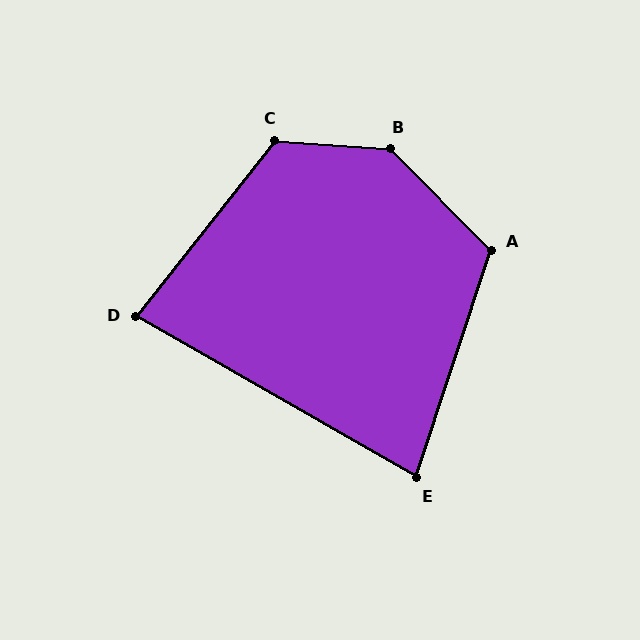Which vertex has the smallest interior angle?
E, at approximately 78 degrees.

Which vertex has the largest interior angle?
B, at approximately 139 degrees.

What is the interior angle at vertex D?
Approximately 81 degrees (acute).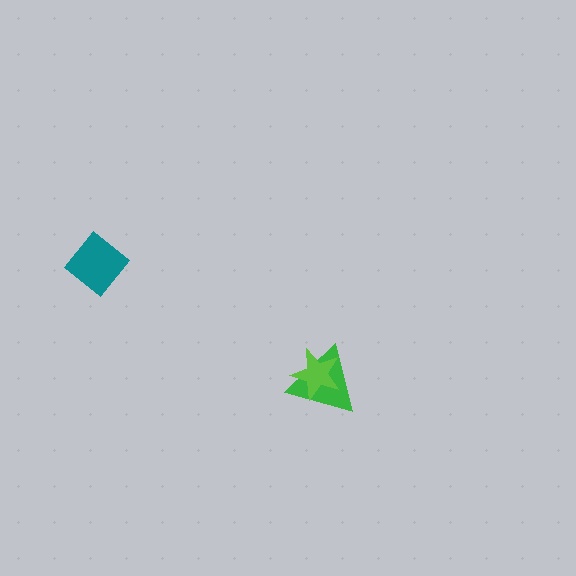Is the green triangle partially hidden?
Yes, it is partially covered by another shape.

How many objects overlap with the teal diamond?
0 objects overlap with the teal diamond.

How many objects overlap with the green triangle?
1 object overlaps with the green triangle.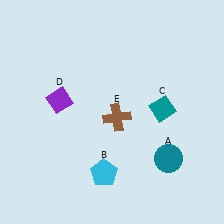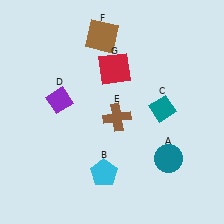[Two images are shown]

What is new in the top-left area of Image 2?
A brown square (F) was added in the top-left area of Image 2.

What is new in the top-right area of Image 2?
A red square (G) was added in the top-right area of Image 2.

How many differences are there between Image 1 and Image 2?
There are 2 differences between the two images.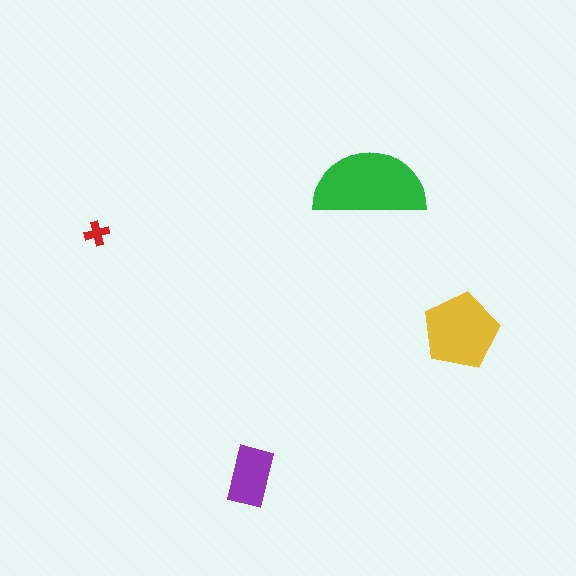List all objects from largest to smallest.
The green semicircle, the yellow pentagon, the purple rectangle, the red cross.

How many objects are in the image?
There are 4 objects in the image.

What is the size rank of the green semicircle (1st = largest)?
1st.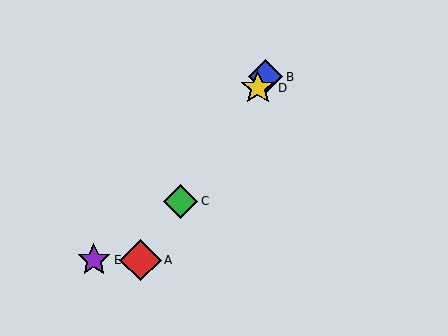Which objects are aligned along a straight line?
Objects A, B, C, D are aligned along a straight line.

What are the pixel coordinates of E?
Object E is at (94, 260).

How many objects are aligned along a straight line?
4 objects (A, B, C, D) are aligned along a straight line.